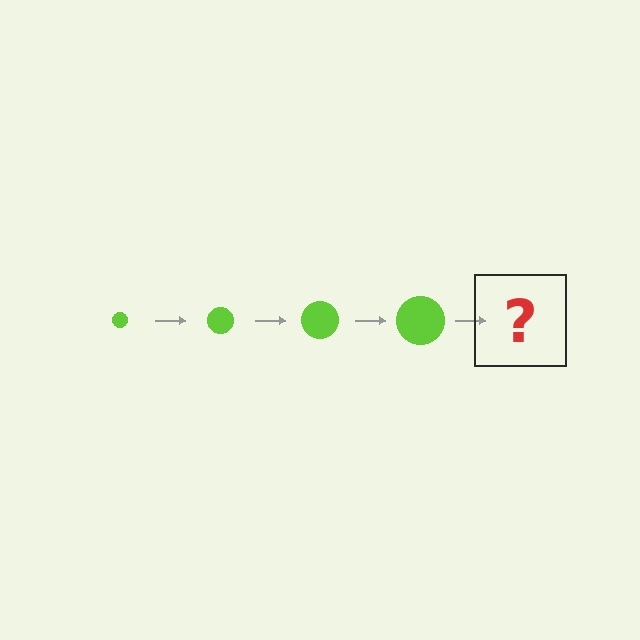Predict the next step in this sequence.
The next step is a lime circle, larger than the previous one.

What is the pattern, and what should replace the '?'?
The pattern is that the circle gets progressively larger each step. The '?' should be a lime circle, larger than the previous one.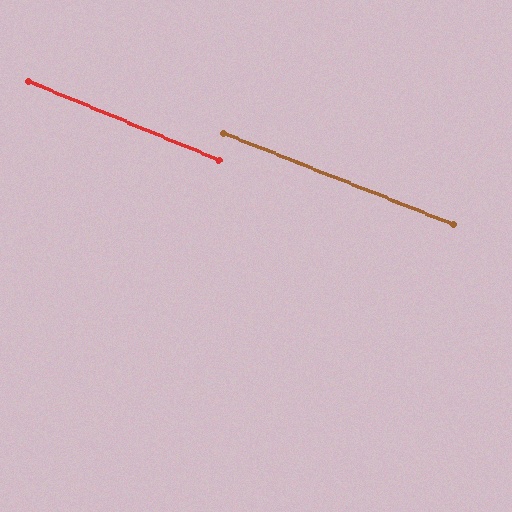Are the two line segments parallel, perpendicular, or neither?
Parallel — their directions differ by only 0.7°.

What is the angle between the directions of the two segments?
Approximately 1 degree.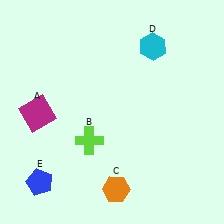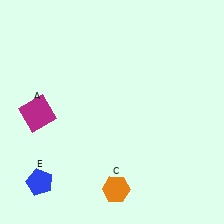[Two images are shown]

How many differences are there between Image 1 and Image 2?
There are 2 differences between the two images.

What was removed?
The lime cross (B), the cyan hexagon (D) were removed in Image 2.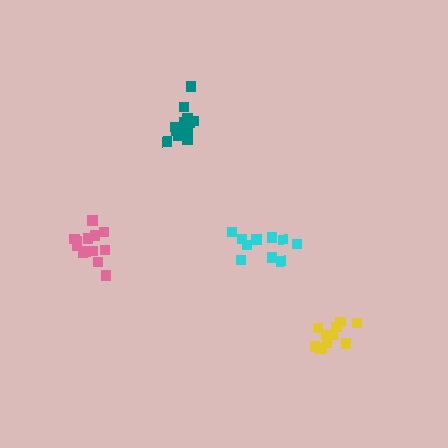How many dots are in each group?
Group 1: 10 dots, Group 2: 13 dots, Group 3: 11 dots, Group 4: 15 dots (49 total).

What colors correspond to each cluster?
The clusters are colored: cyan, pink, yellow, teal.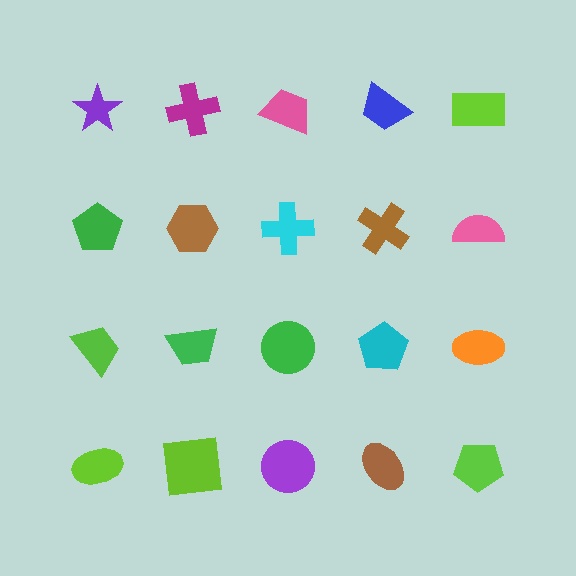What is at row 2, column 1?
A green pentagon.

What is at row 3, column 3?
A green circle.